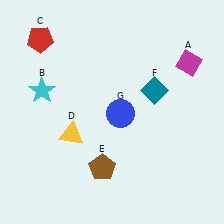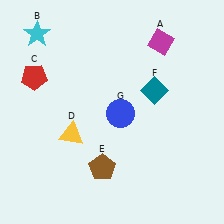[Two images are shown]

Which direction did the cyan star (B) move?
The cyan star (B) moved up.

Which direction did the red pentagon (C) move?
The red pentagon (C) moved down.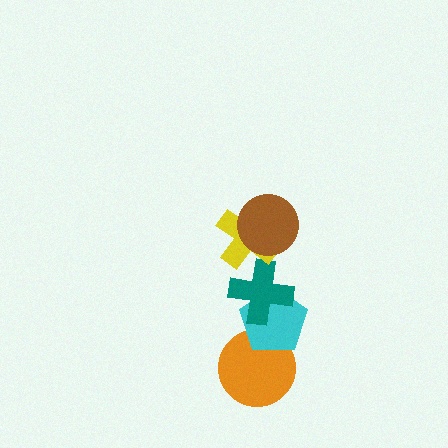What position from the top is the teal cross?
The teal cross is 3rd from the top.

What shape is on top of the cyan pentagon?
The teal cross is on top of the cyan pentagon.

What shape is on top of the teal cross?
The yellow cross is on top of the teal cross.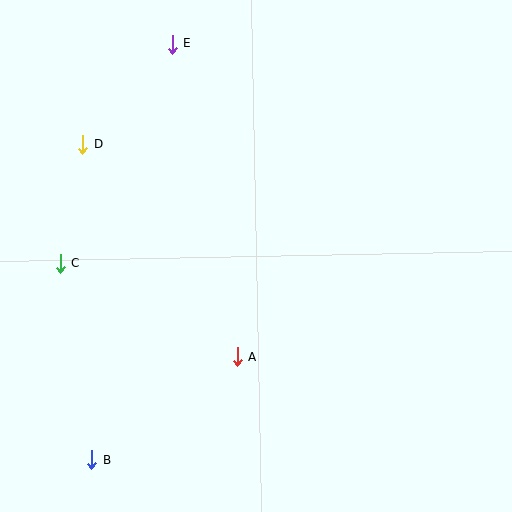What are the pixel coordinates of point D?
Point D is at (82, 145).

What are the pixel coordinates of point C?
Point C is at (61, 263).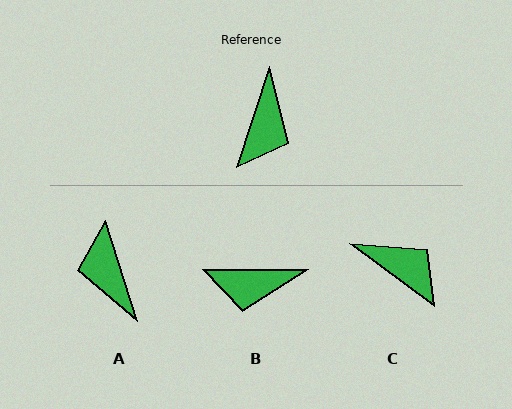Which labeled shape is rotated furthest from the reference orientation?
A, about 145 degrees away.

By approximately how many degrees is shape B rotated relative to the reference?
Approximately 72 degrees clockwise.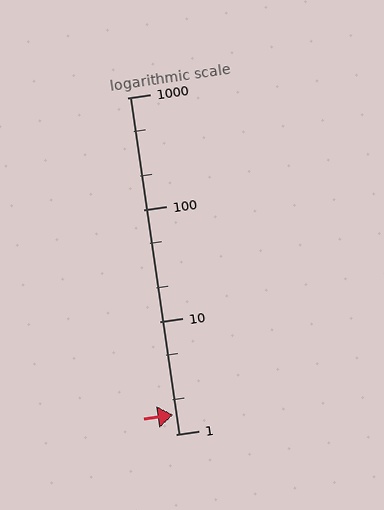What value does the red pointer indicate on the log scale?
The pointer indicates approximately 1.5.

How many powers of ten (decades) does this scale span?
The scale spans 3 decades, from 1 to 1000.